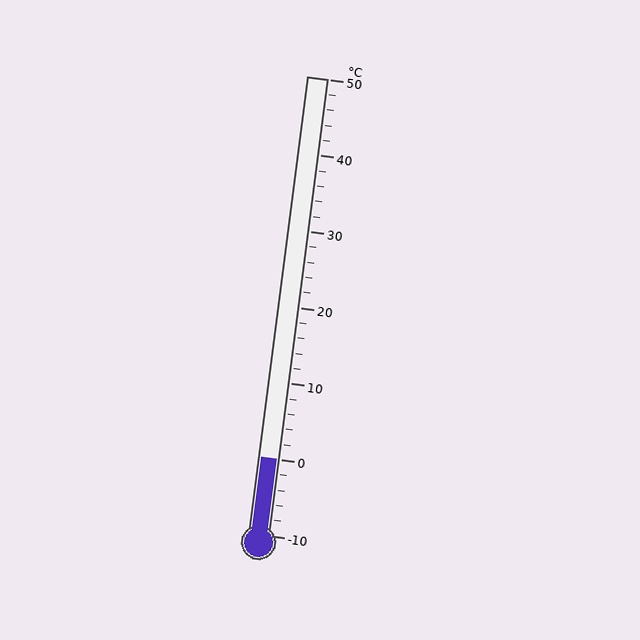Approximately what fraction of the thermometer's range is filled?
The thermometer is filled to approximately 15% of its range.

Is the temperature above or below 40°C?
The temperature is below 40°C.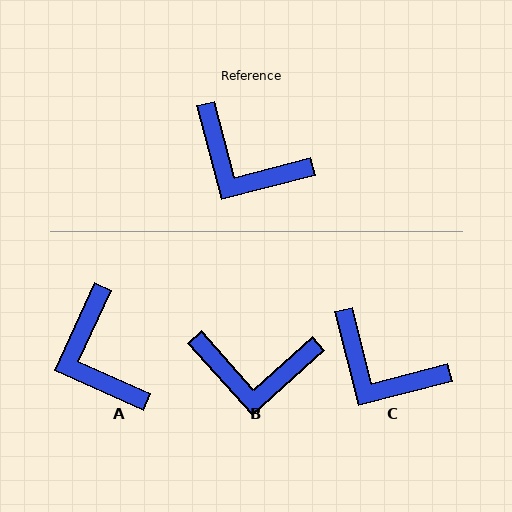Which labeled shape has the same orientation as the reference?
C.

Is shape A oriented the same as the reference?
No, it is off by about 39 degrees.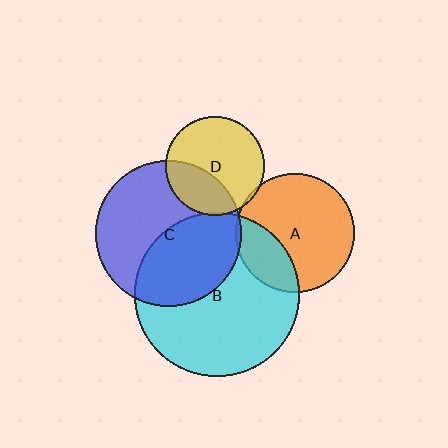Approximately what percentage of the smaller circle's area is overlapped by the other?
Approximately 30%.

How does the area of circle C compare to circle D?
Approximately 2.2 times.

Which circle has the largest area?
Circle B (cyan).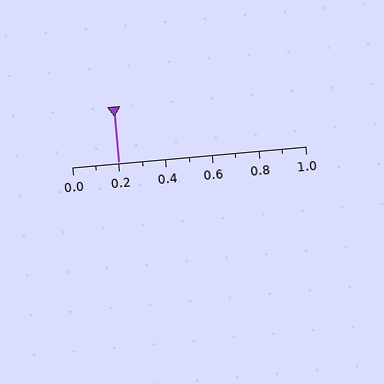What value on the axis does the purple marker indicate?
The marker indicates approximately 0.2.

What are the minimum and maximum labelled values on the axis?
The axis runs from 0.0 to 1.0.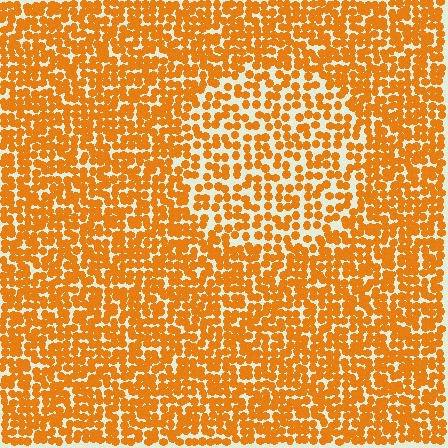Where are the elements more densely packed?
The elements are more densely packed outside the circle boundary.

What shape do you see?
I see a circle.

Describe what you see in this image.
The image contains small orange elements arranged at two different densities. A circle-shaped region is visible where the elements are less densely packed than the surrounding area.